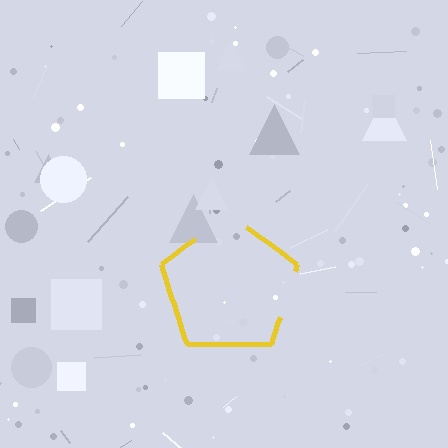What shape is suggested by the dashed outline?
The dashed outline suggests a pentagon.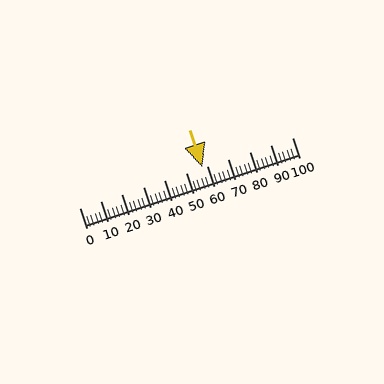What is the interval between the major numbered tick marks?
The major tick marks are spaced 10 units apart.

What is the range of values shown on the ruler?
The ruler shows values from 0 to 100.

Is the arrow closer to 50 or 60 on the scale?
The arrow is closer to 60.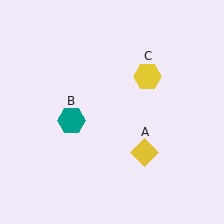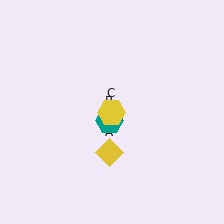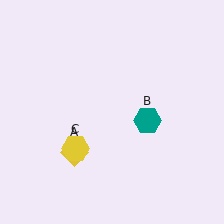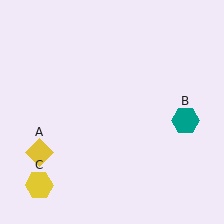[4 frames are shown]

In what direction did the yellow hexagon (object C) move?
The yellow hexagon (object C) moved down and to the left.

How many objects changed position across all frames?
3 objects changed position: yellow diamond (object A), teal hexagon (object B), yellow hexagon (object C).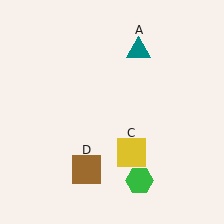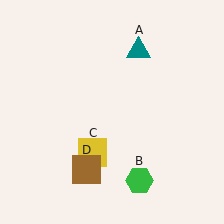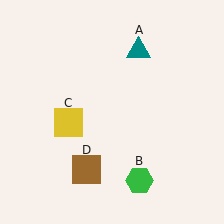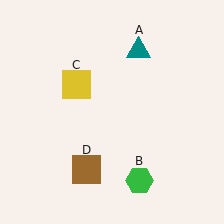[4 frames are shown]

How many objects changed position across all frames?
1 object changed position: yellow square (object C).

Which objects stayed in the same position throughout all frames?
Teal triangle (object A) and green hexagon (object B) and brown square (object D) remained stationary.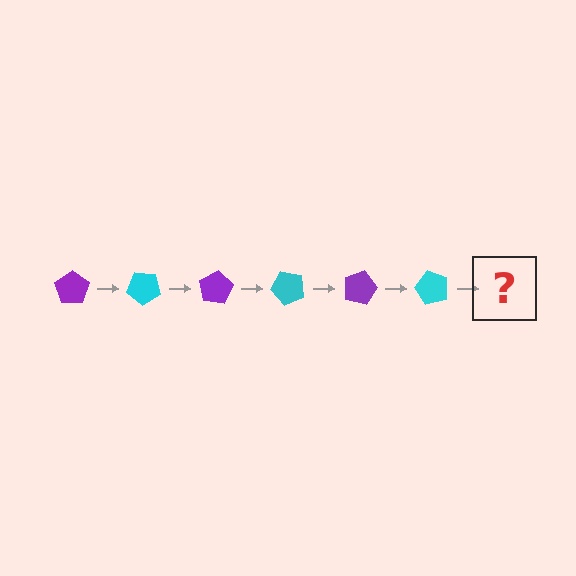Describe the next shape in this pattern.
It should be a purple pentagon, rotated 240 degrees from the start.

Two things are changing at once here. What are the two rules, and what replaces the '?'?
The two rules are that it rotates 40 degrees each step and the color cycles through purple and cyan. The '?' should be a purple pentagon, rotated 240 degrees from the start.